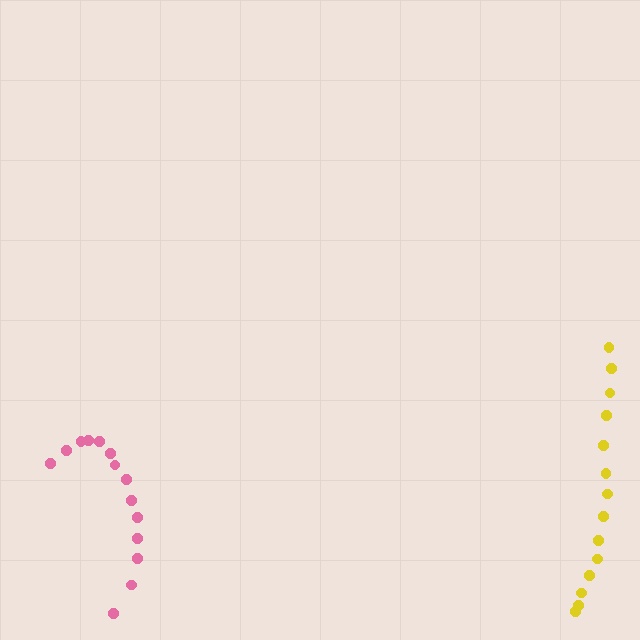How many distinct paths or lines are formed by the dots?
There are 2 distinct paths.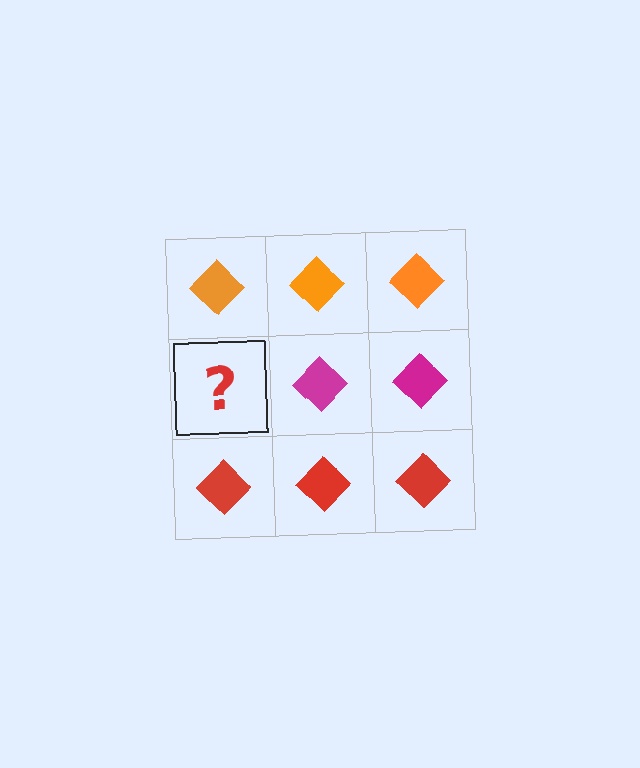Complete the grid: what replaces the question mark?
The question mark should be replaced with a magenta diamond.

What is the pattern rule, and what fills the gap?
The rule is that each row has a consistent color. The gap should be filled with a magenta diamond.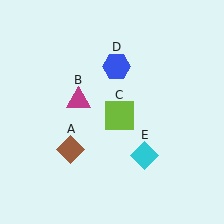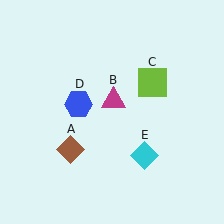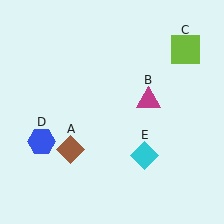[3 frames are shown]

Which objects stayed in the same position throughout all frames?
Brown diamond (object A) and cyan diamond (object E) remained stationary.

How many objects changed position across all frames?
3 objects changed position: magenta triangle (object B), lime square (object C), blue hexagon (object D).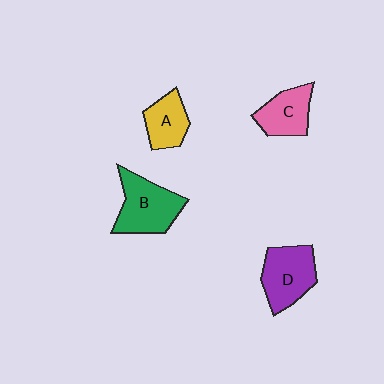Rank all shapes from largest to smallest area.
From largest to smallest: B (green), D (purple), C (pink), A (yellow).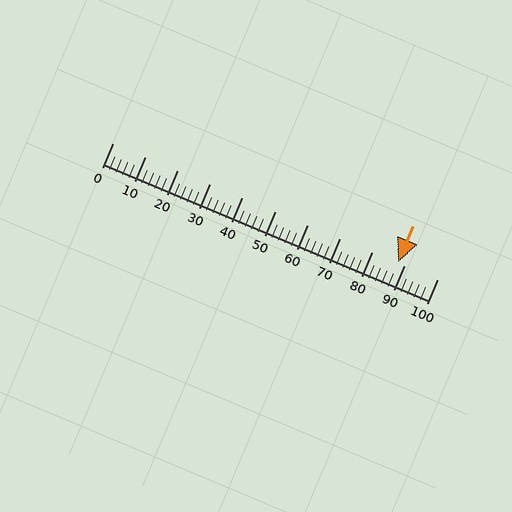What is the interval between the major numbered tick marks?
The major tick marks are spaced 10 units apart.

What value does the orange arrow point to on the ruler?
The orange arrow points to approximately 88.